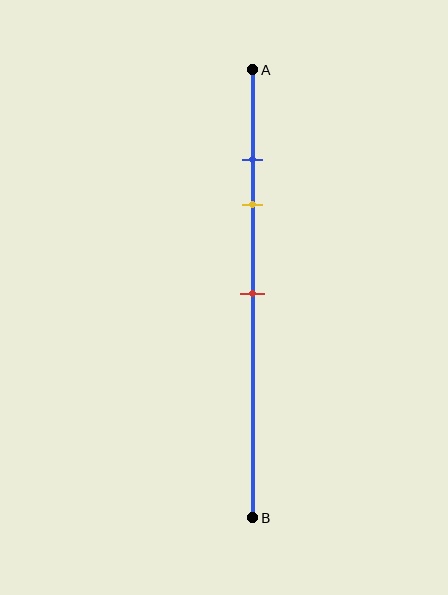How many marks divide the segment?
There are 3 marks dividing the segment.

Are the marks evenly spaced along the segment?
No, the marks are not evenly spaced.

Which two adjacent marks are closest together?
The blue and yellow marks are the closest adjacent pair.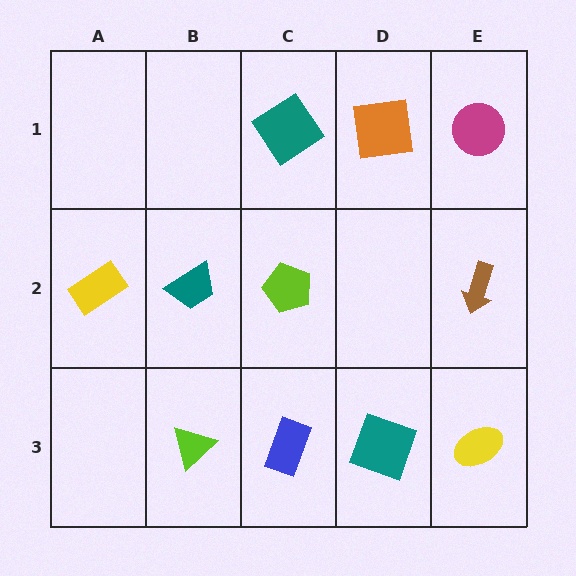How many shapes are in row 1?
3 shapes.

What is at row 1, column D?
An orange square.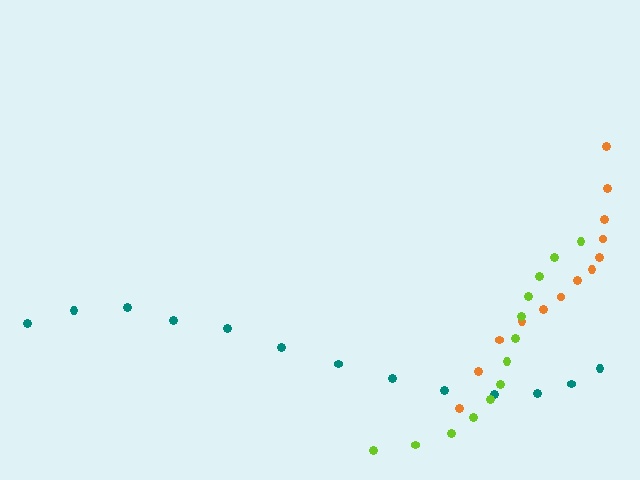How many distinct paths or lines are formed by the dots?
There are 3 distinct paths.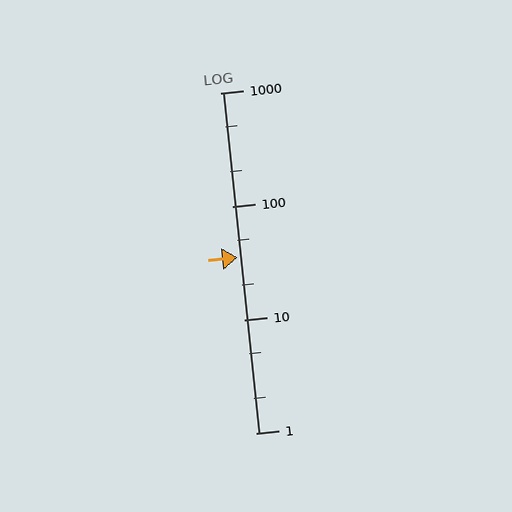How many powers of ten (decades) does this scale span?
The scale spans 3 decades, from 1 to 1000.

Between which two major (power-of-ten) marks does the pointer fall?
The pointer is between 10 and 100.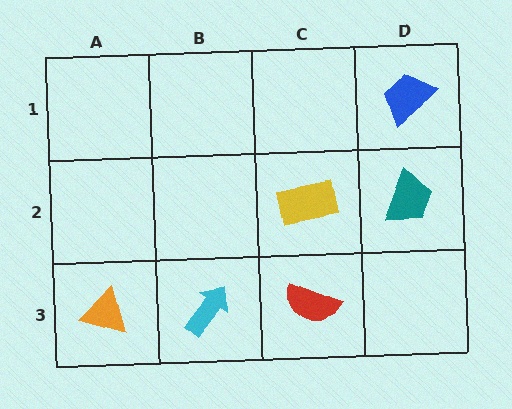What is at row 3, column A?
An orange triangle.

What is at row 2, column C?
A yellow rectangle.